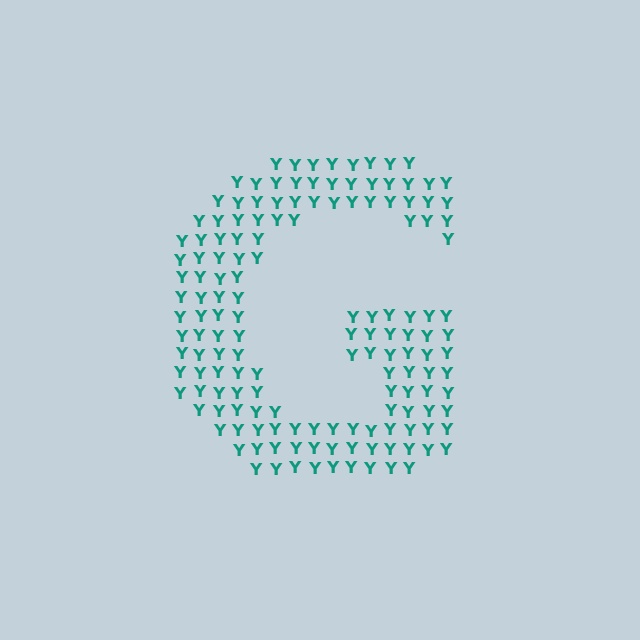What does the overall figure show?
The overall figure shows the letter G.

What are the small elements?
The small elements are letter Y's.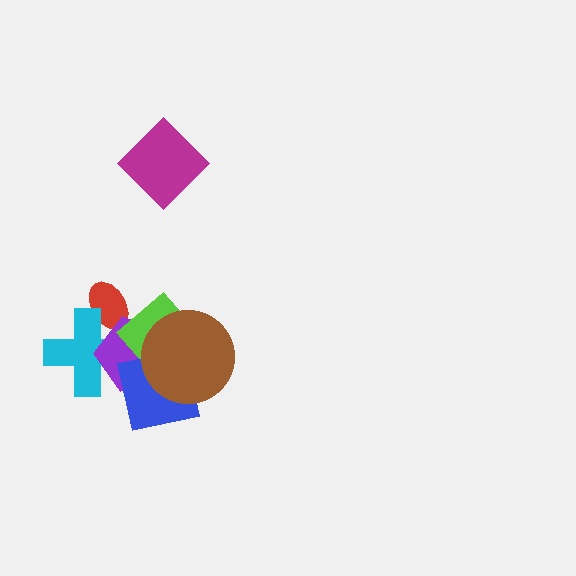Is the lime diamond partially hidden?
Yes, it is partially covered by another shape.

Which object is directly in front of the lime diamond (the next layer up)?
The blue square is directly in front of the lime diamond.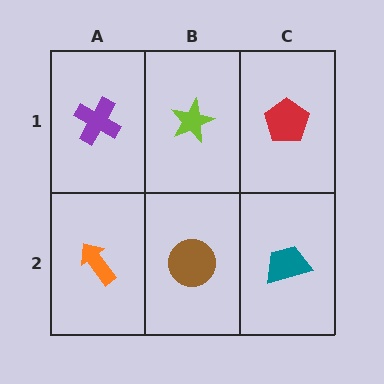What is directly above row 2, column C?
A red pentagon.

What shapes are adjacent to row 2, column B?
A lime star (row 1, column B), an orange arrow (row 2, column A), a teal trapezoid (row 2, column C).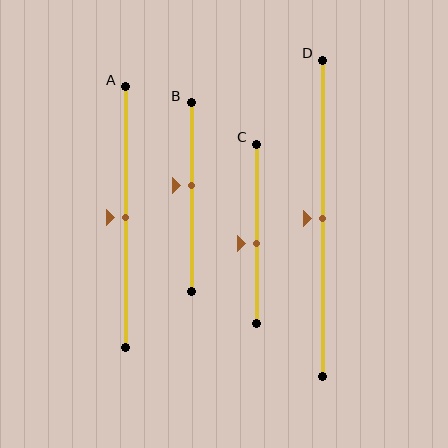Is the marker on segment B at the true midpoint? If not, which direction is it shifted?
No, the marker on segment B is shifted upward by about 6% of the segment length.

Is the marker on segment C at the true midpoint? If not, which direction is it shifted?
No, the marker on segment C is shifted downward by about 5% of the segment length.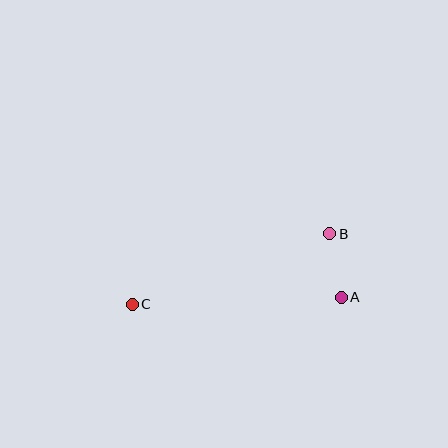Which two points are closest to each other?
Points A and B are closest to each other.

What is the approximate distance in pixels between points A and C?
The distance between A and C is approximately 209 pixels.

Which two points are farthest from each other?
Points B and C are farthest from each other.